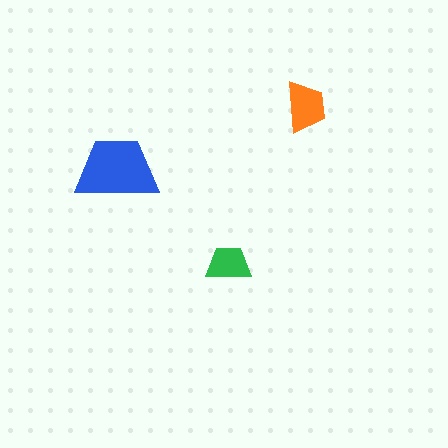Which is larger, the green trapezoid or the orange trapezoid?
The orange one.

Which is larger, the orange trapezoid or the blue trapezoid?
The blue one.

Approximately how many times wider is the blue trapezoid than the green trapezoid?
About 2 times wider.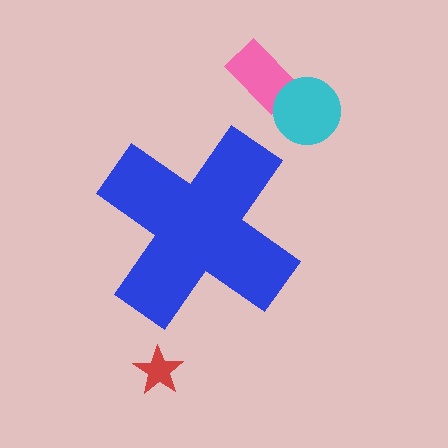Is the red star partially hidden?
No, the red star is fully visible.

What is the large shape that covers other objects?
A blue cross.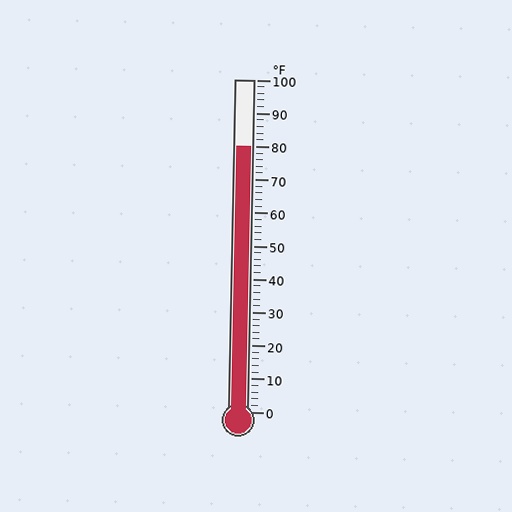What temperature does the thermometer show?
The thermometer shows approximately 80°F.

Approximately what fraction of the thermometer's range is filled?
The thermometer is filled to approximately 80% of its range.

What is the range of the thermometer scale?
The thermometer scale ranges from 0°F to 100°F.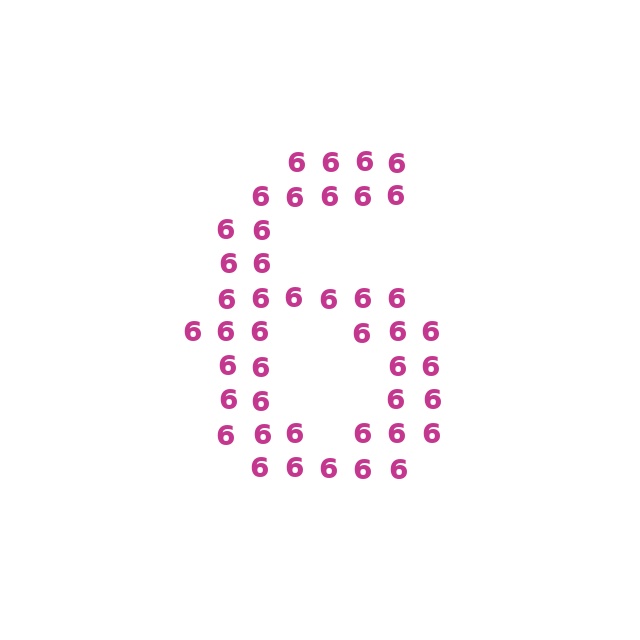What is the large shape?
The large shape is the digit 6.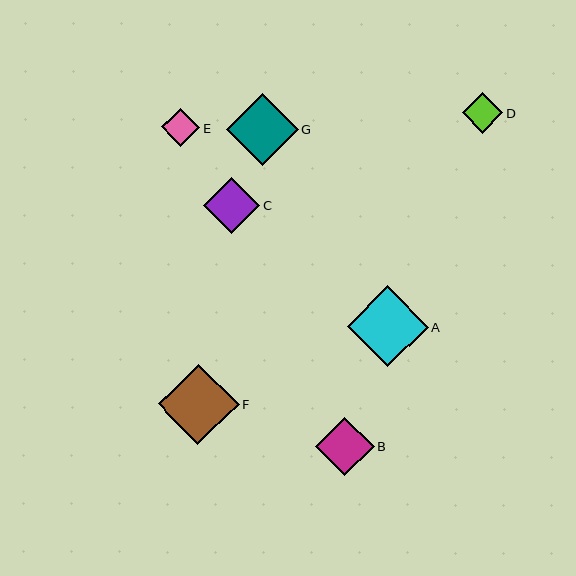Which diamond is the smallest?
Diamond E is the smallest with a size of approximately 38 pixels.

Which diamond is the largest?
Diamond A is the largest with a size of approximately 81 pixels.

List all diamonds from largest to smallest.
From largest to smallest: A, F, G, B, C, D, E.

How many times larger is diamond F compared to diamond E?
Diamond F is approximately 2.1 times the size of diamond E.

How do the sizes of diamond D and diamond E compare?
Diamond D and diamond E are approximately the same size.